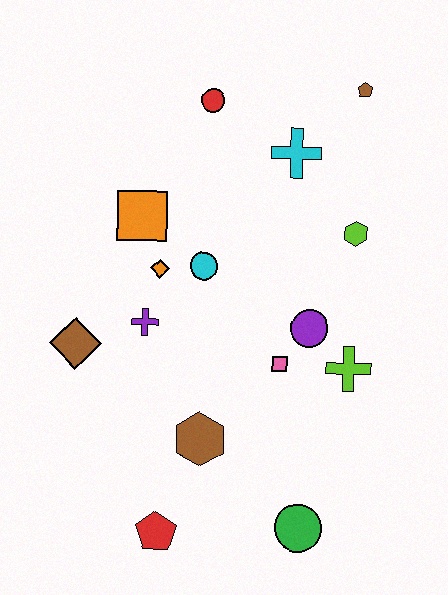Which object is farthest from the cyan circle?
The green circle is farthest from the cyan circle.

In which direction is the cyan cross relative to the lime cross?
The cyan cross is above the lime cross.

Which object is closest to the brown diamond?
The purple cross is closest to the brown diamond.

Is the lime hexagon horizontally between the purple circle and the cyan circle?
No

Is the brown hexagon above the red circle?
No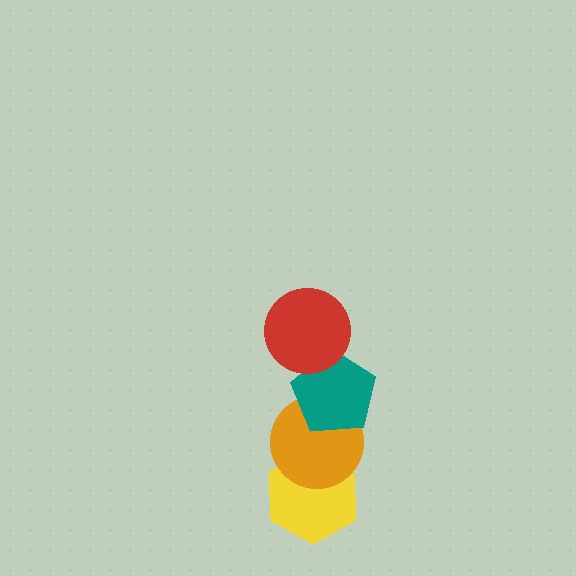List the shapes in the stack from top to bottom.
From top to bottom: the red circle, the teal pentagon, the orange circle, the yellow hexagon.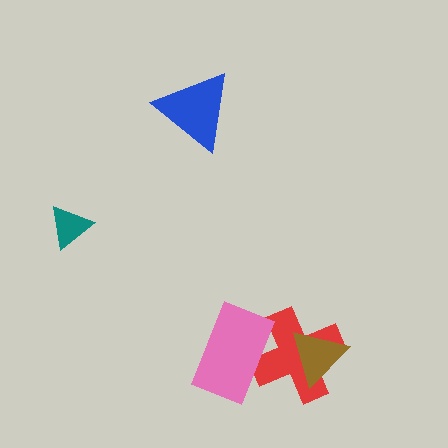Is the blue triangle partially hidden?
No, no other shape covers it.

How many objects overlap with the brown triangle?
1 object overlaps with the brown triangle.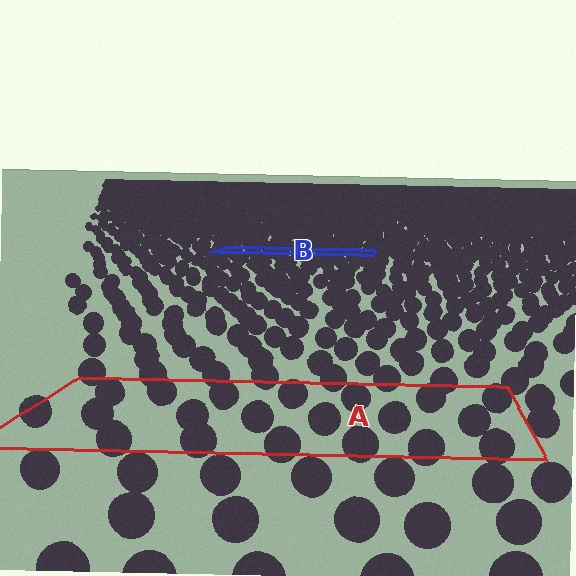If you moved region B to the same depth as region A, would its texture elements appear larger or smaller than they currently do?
They would appear larger. At a closer depth, the same texture elements are projected at a bigger on-screen size.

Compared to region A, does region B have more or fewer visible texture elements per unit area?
Region B has more texture elements per unit area — they are packed more densely because it is farther away.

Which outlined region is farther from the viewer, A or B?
Region B is farther from the viewer — the texture elements inside it appear smaller and more densely packed.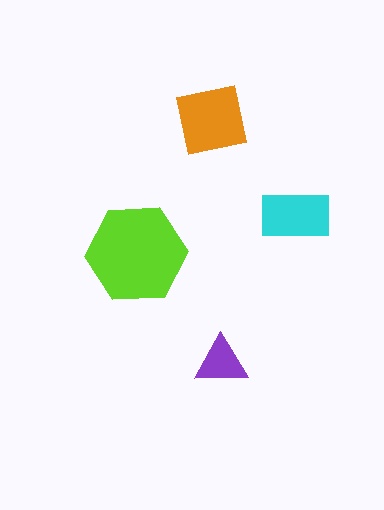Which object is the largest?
The lime hexagon.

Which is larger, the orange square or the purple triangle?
The orange square.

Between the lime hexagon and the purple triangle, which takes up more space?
The lime hexagon.